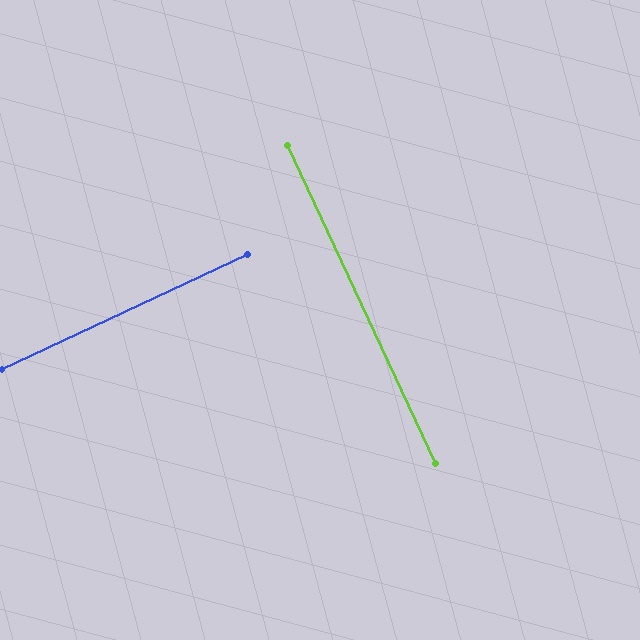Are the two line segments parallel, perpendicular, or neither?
Perpendicular — they meet at approximately 90°.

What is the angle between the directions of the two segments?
Approximately 90 degrees.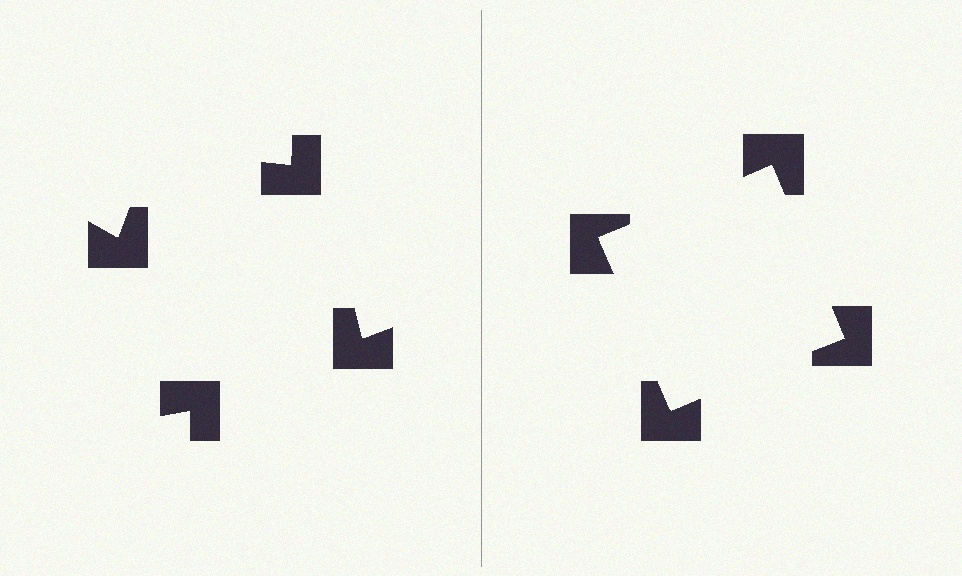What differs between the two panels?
The notched squares are positioned identically on both sides; only the wedge orientations differ. On the right they align to a square; on the left they are misaligned.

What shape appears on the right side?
An illusory square.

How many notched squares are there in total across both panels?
8 — 4 on each side.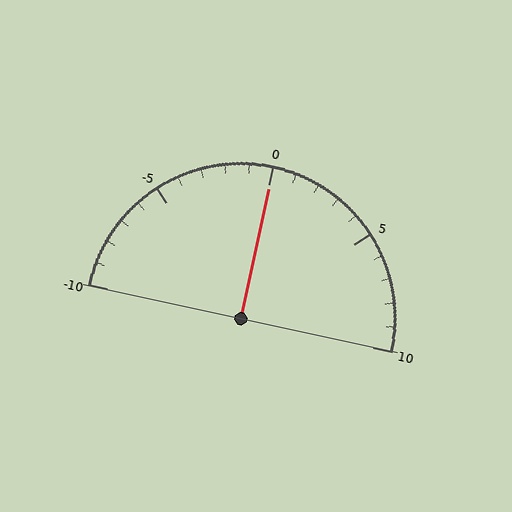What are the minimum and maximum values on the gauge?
The gauge ranges from -10 to 10.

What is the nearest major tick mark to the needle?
The nearest major tick mark is 0.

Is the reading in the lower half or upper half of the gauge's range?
The reading is in the upper half of the range (-10 to 10).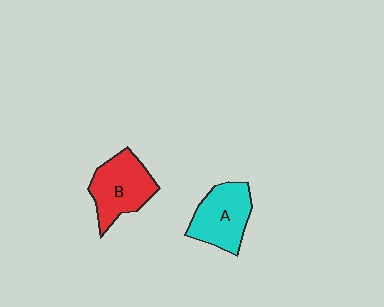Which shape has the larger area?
Shape B (red).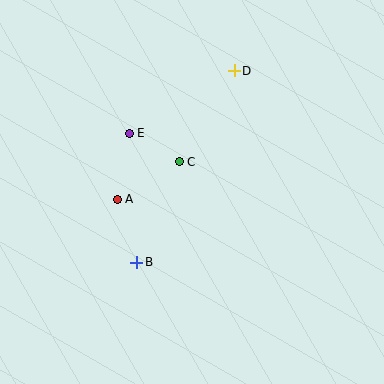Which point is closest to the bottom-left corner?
Point B is closest to the bottom-left corner.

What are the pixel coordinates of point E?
Point E is at (129, 133).